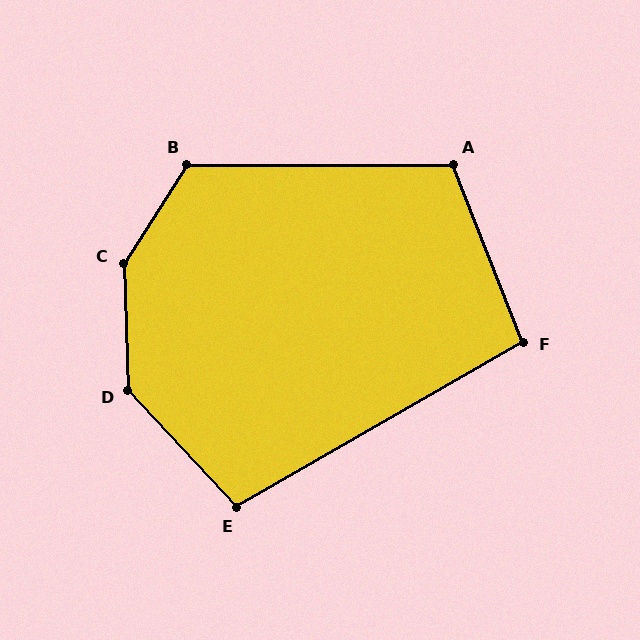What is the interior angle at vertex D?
Approximately 139 degrees (obtuse).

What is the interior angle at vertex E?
Approximately 103 degrees (obtuse).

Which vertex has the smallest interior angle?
F, at approximately 98 degrees.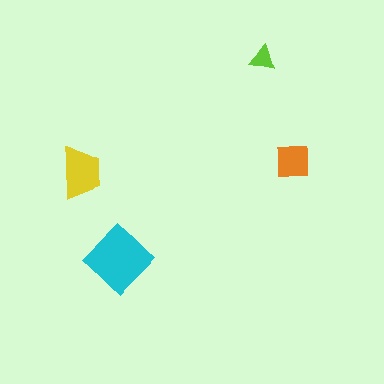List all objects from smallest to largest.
The lime triangle, the orange square, the yellow trapezoid, the cyan diamond.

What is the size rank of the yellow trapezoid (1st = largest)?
2nd.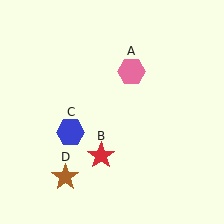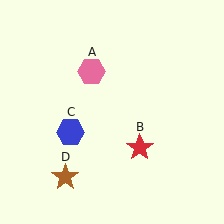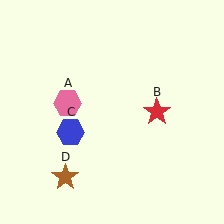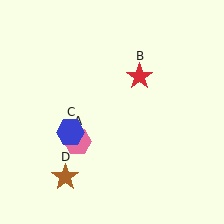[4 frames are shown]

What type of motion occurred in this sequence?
The pink hexagon (object A), red star (object B) rotated counterclockwise around the center of the scene.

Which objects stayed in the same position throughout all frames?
Blue hexagon (object C) and brown star (object D) remained stationary.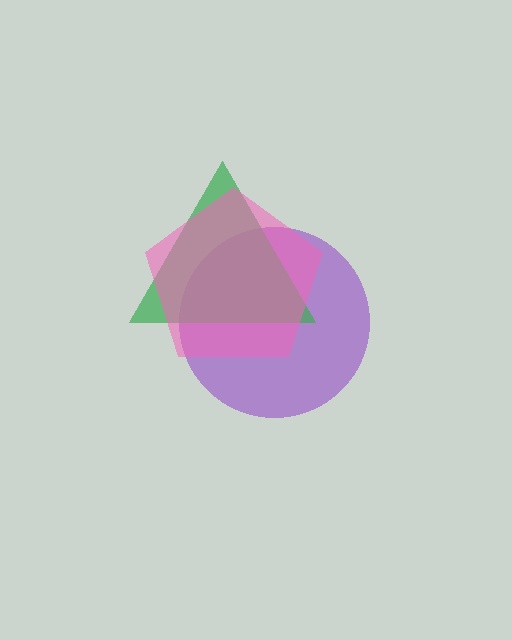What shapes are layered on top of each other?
The layered shapes are: a purple circle, a green triangle, a pink pentagon.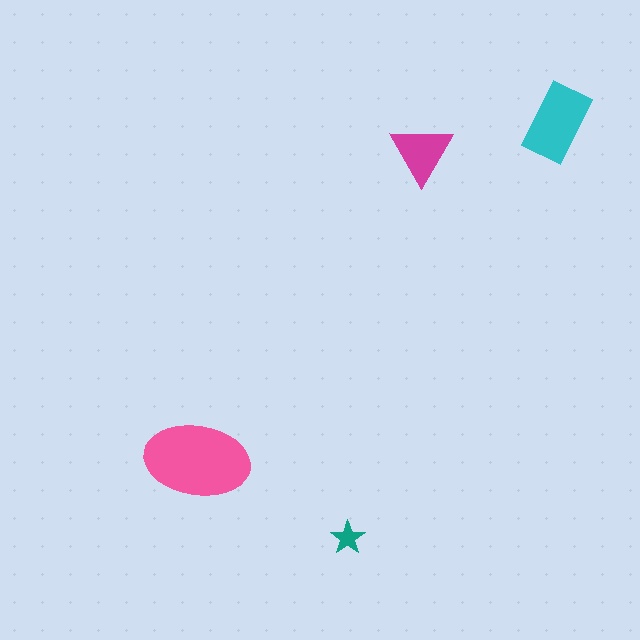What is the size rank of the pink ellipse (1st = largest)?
1st.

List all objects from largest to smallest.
The pink ellipse, the cyan rectangle, the magenta triangle, the teal star.